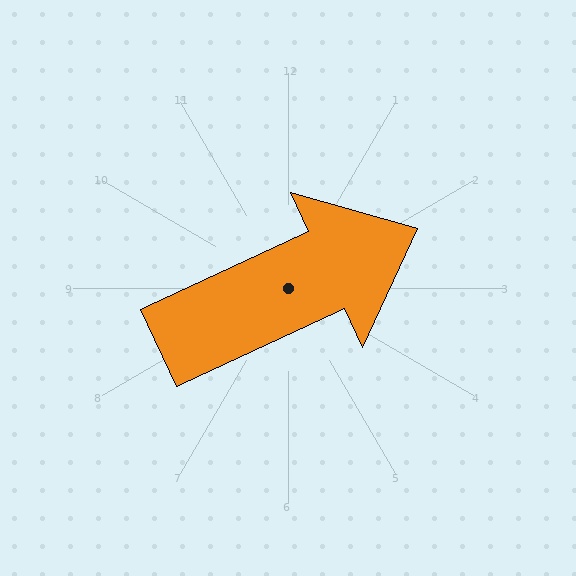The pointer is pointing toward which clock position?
Roughly 2 o'clock.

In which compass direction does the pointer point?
Northeast.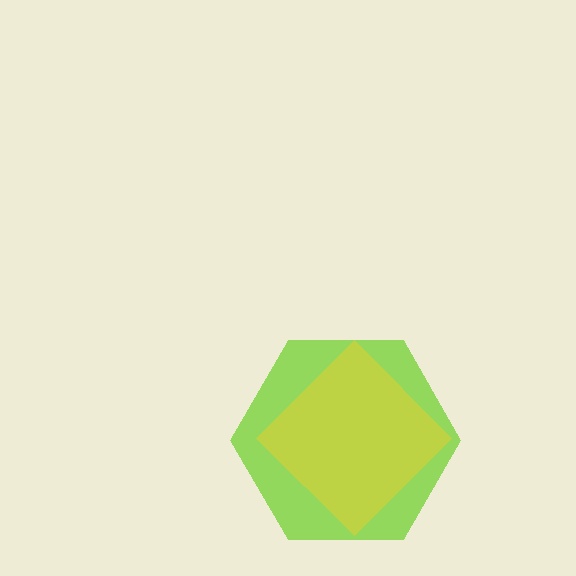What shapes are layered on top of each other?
The layered shapes are: a lime hexagon, a yellow diamond.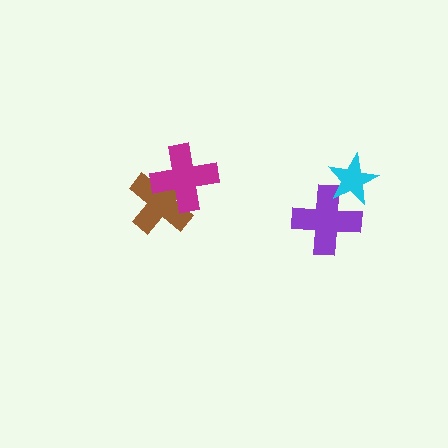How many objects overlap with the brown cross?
1 object overlaps with the brown cross.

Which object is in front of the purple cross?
The cyan star is in front of the purple cross.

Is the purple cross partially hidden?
Yes, it is partially covered by another shape.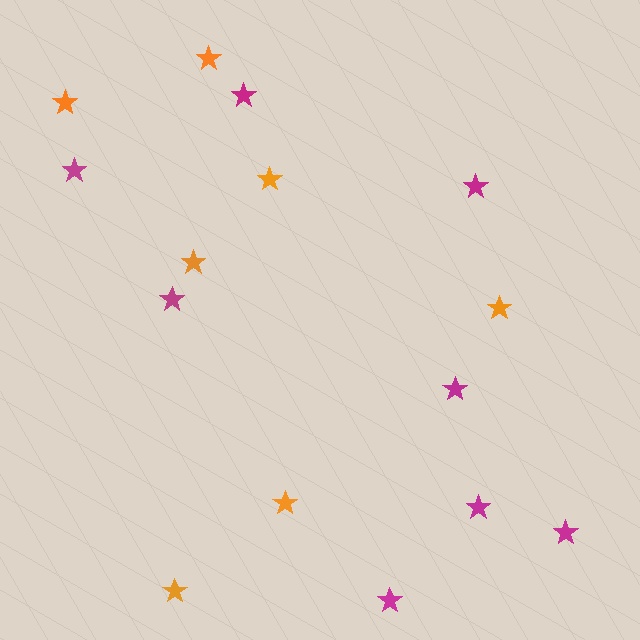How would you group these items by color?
There are 2 groups: one group of orange stars (7) and one group of magenta stars (8).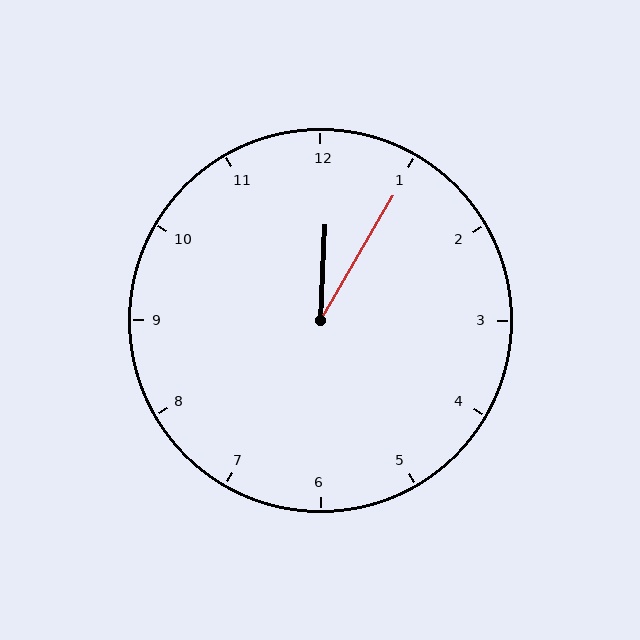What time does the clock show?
12:05.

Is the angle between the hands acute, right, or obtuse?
It is acute.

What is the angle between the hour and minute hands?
Approximately 28 degrees.